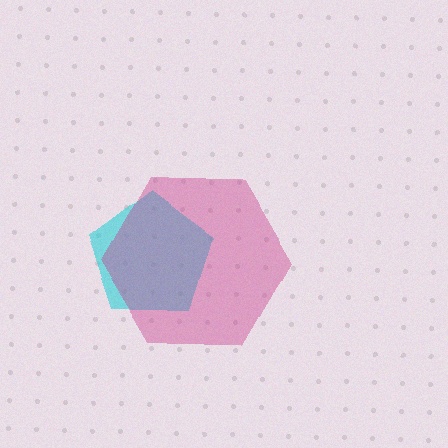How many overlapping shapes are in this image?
There are 2 overlapping shapes in the image.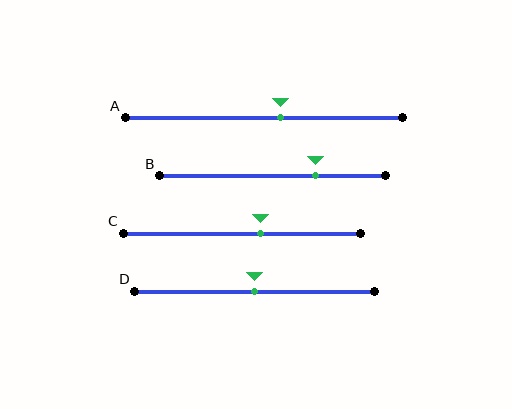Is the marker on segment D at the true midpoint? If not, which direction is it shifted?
Yes, the marker on segment D is at the true midpoint.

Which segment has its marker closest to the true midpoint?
Segment D has its marker closest to the true midpoint.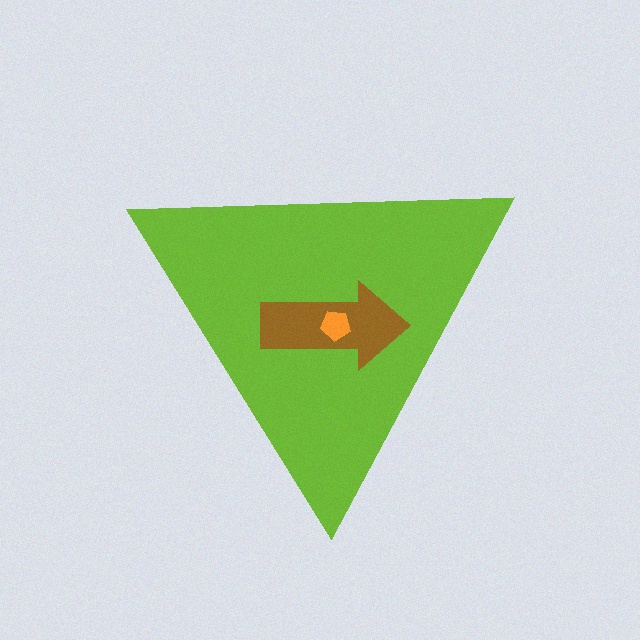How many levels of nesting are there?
3.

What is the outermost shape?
The lime triangle.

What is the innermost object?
The orange pentagon.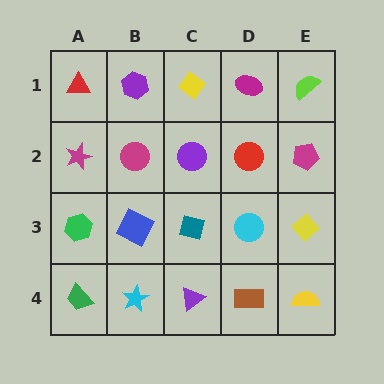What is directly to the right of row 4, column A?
A cyan star.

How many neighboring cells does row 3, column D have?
4.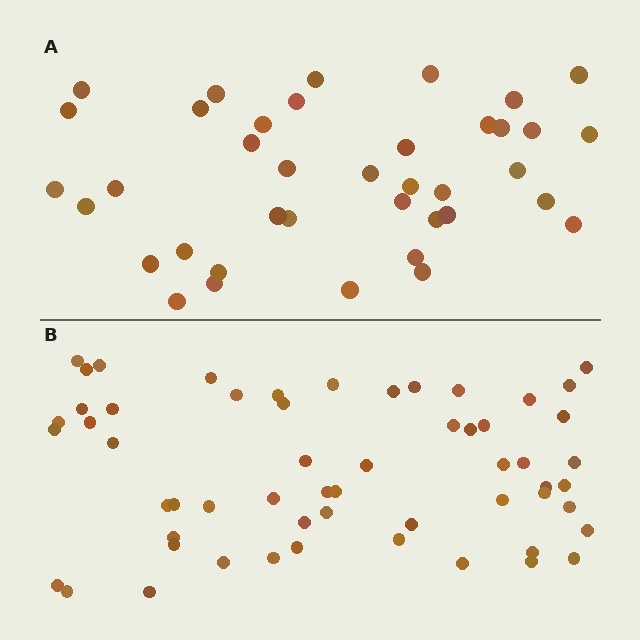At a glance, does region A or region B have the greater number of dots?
Region B (the bottom region) has more dots.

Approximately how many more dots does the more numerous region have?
Region B has approximately 20 more dots than region A.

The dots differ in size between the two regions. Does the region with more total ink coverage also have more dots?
No. Region A has more total ink coverage because its dots are larger, but region B actually contains more individual dots. Total area can be misleading — the number of items is what matters here.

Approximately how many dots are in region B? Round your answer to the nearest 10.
About 60 dots. (The exact count is 57, which rounds to 60.)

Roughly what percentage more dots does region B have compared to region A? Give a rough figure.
About 45% more.